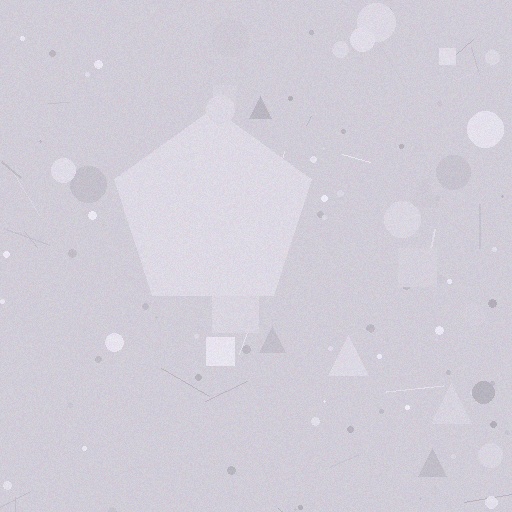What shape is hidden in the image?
A pentagon is hidden in the image.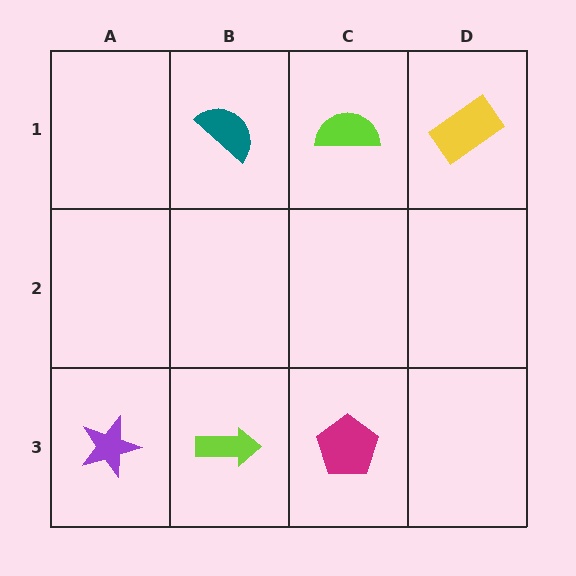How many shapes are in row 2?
0 shapes.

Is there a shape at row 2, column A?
No, that cell is empty.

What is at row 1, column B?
A teal semicircle.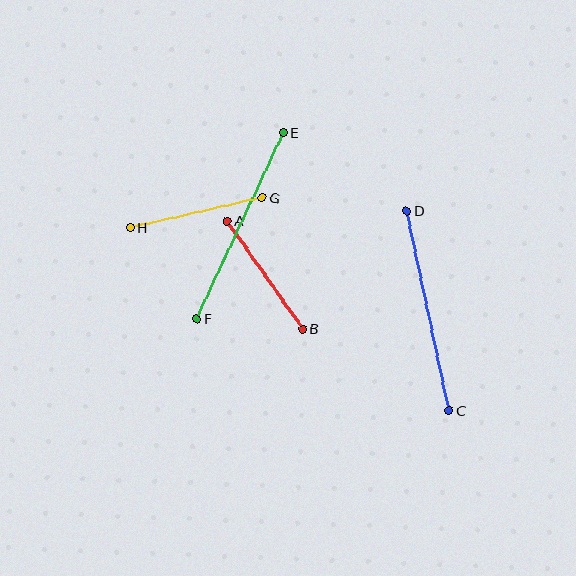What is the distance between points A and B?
The distance is approximately 132 pixels.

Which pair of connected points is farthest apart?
Points E and F are farthest apart.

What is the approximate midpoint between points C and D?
The midpoint is at approximately (428, 311) pixels.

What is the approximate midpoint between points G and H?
The midpoint is at approximately (197, 213) pixels.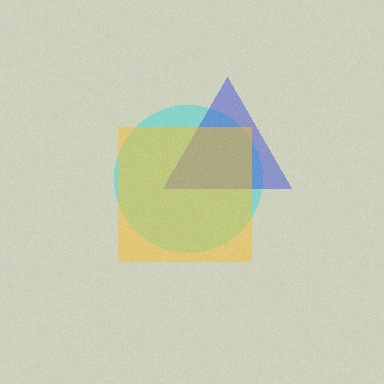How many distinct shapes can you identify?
There are 3 distinct shapes: a cyan circle, a blue triangle, a yellow square.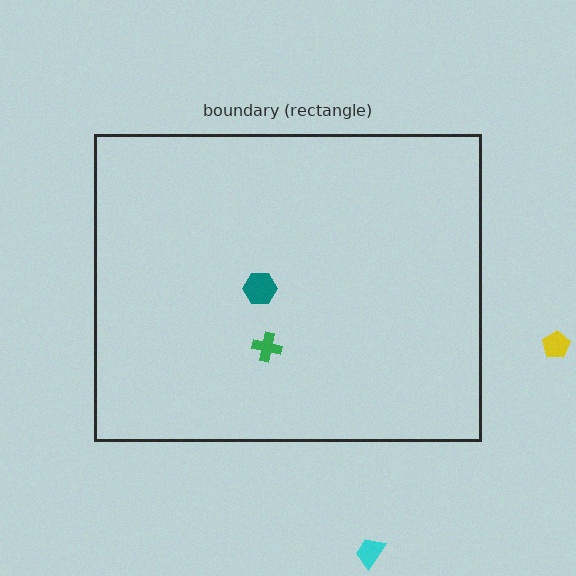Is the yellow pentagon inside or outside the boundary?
Outside.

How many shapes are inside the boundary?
2 inside, 2 outside.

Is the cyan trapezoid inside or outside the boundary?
Outside.